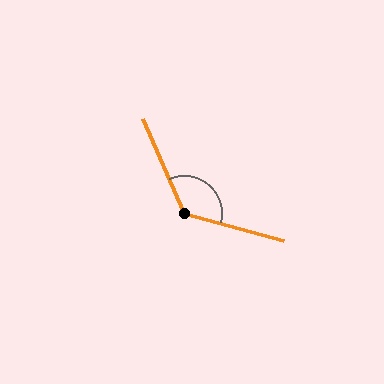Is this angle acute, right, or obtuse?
It is obtuse.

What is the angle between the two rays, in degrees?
Approximately 128 degrees.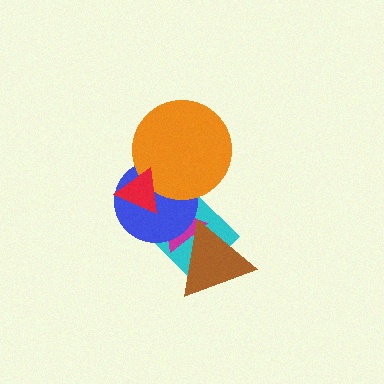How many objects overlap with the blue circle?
4 objects overlap with the blue circle.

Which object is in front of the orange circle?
The red triangle is in front of the orange circle.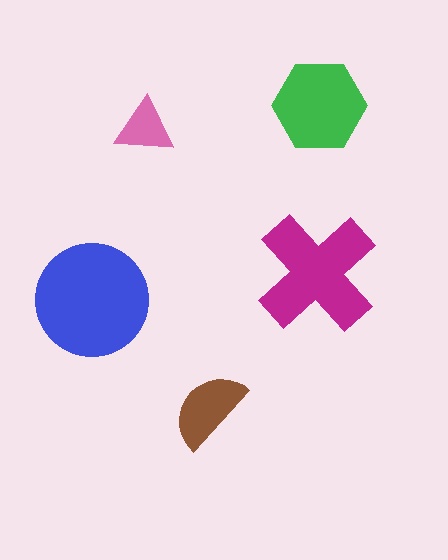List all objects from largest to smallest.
The blue circle, the magenta cross, the green hexagon, the brown semicircle, the pink triangle.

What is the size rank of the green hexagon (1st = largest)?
3rd.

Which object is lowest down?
The brown semicircle is bottommost.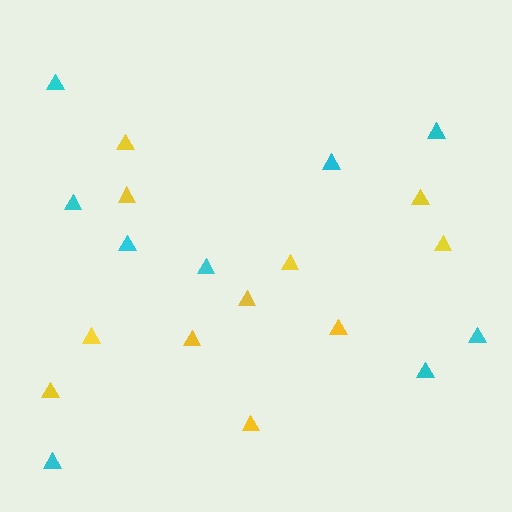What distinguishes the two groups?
There are 2 groups: one group of cyan triangles (9) and one group of yellow triangles (11).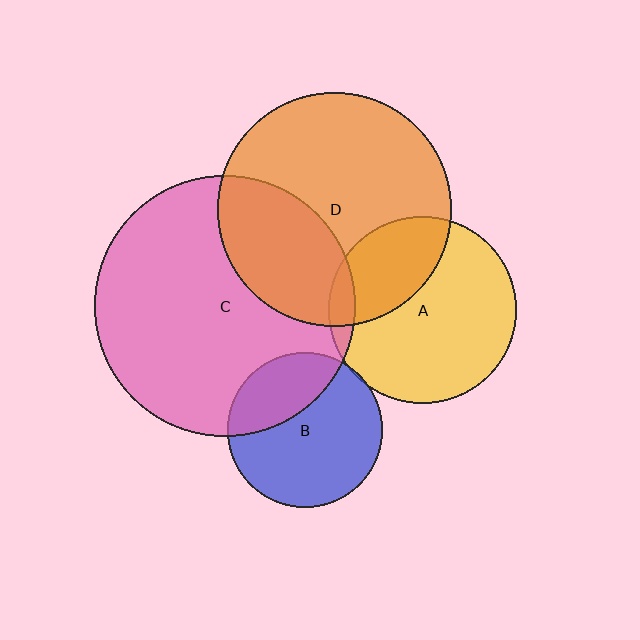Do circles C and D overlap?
Yes.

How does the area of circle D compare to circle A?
Approximately 1.6 times.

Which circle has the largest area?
Circle C (pink).